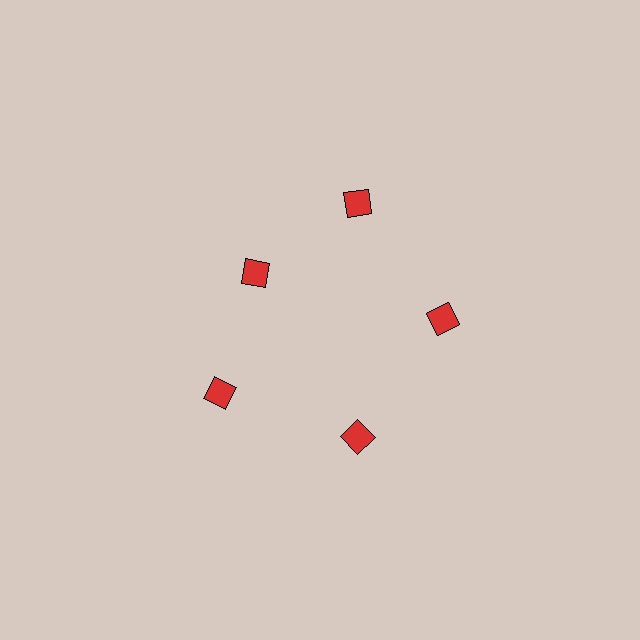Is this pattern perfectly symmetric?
No. The 5 red diamonds are arranged in a ring, but one element near the 10 o'clock position is pulled inward toward the center, breaking the 5-fold rotational symmetry.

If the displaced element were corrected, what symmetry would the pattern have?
It would have 5-fold rotational symmetry — the pattern would map onto itself every 72 degrees.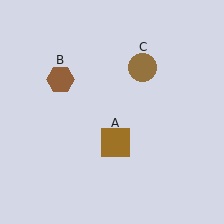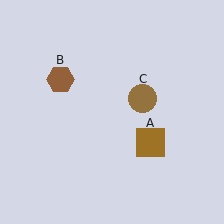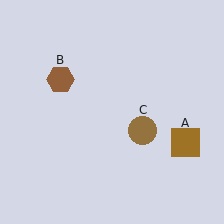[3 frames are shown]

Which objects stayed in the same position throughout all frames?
Brown hexagon (object B) remained stationary.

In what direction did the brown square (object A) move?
The brown square (object A) moved right.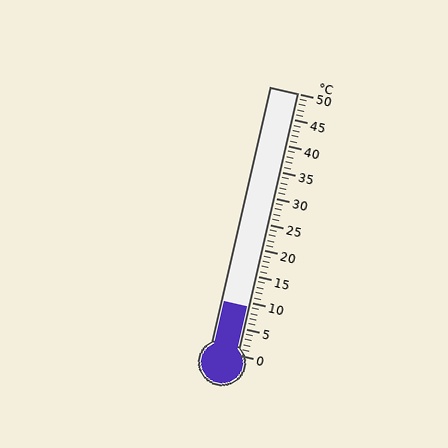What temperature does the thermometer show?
The thermometer shows approximately 9°C.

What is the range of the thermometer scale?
The thermometer scale ranges from 0°C to 50°C.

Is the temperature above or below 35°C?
The temperature is below 35°C.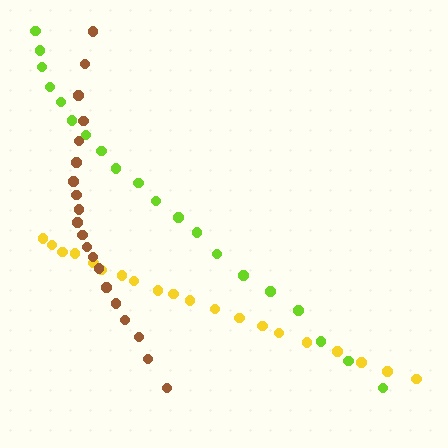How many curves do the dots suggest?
There are 3 distinct paths.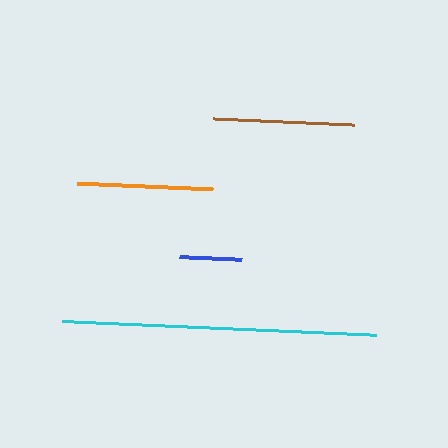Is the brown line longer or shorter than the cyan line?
The cyan line is longer than the brown line.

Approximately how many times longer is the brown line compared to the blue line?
The brown line is approximately 2.3 times the length of the blue line.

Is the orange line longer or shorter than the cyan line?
The cyan line is longer than the orange line.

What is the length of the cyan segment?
The cyan segment is approximately 315 pixels long.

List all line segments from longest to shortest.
From longest to shortest: cyan, brown, orange, blue.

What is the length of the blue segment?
The blue segment is approximately 63 pixels long.